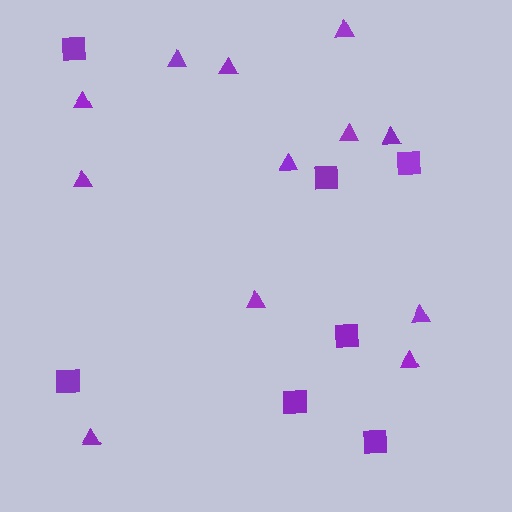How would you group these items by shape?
There are 2 groups: one group of triangles (12) and one group of squares (7).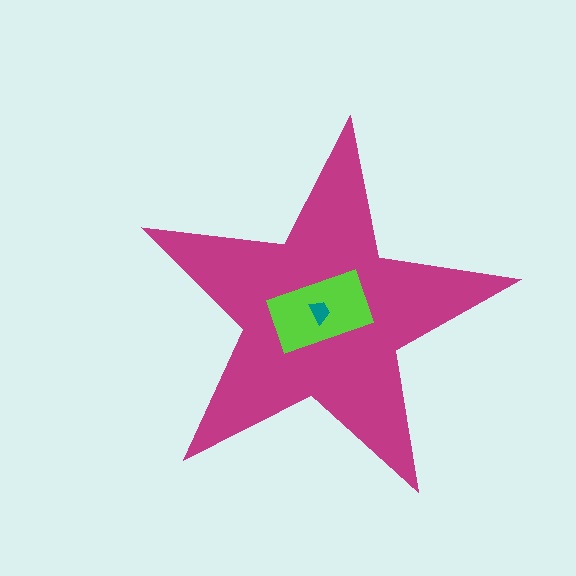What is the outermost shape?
The magenta star.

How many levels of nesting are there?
3.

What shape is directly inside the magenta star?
The lime rectangle.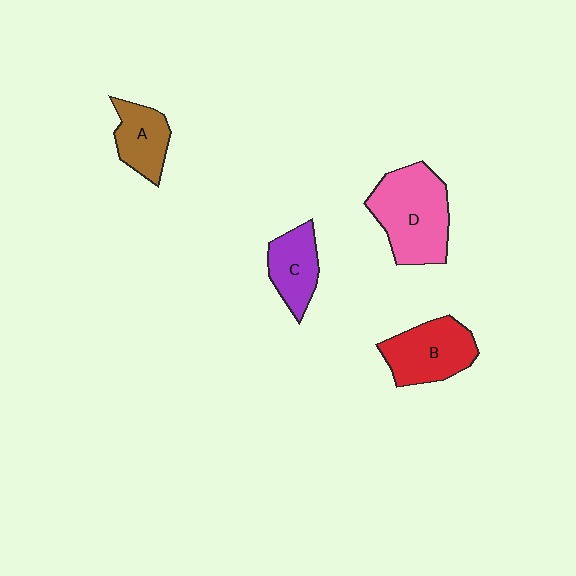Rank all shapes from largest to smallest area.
From largest to smallest: D (pink), B (red), C (purple), A (brown).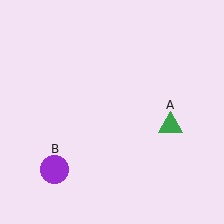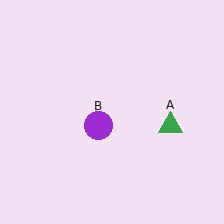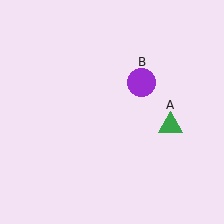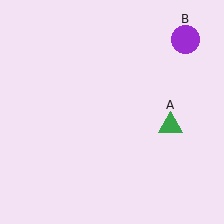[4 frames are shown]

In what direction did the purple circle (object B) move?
The purple circle (object B) moved up and to the right.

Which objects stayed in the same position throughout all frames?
Green triangle (object A) remained stationary.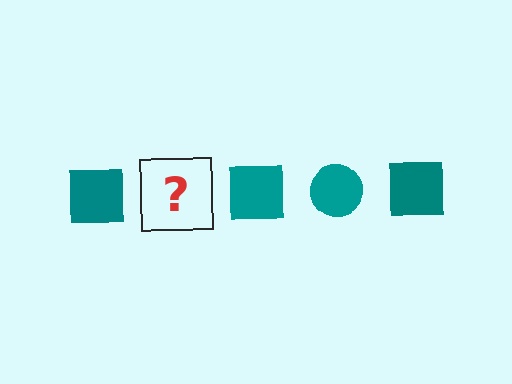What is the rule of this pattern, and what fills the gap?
The rule is that the pattern cycles through square, circle shapes in teal. The gap should be filled with a teal circle.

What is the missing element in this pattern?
The missing element is a teal circle.